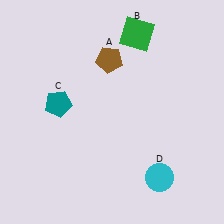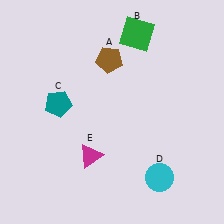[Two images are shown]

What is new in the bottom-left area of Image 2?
A magenta triangle (E) was added in the bottom-left area of Image 2.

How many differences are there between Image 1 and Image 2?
There is 1 difference between the two images.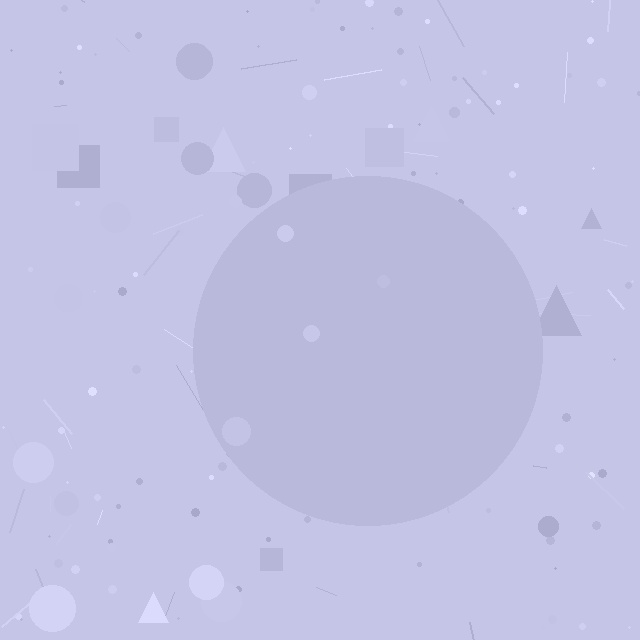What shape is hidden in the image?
A circle is hidden in the image.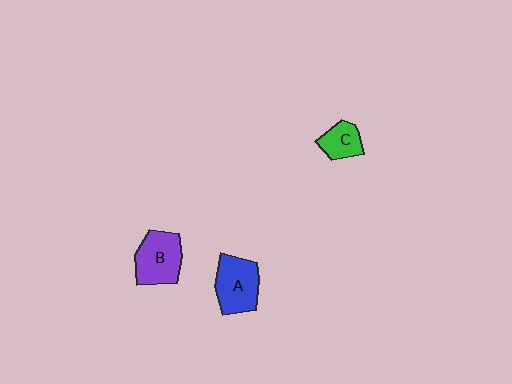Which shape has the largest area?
Shape A (blue).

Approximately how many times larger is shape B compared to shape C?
Approximately 1.7 times.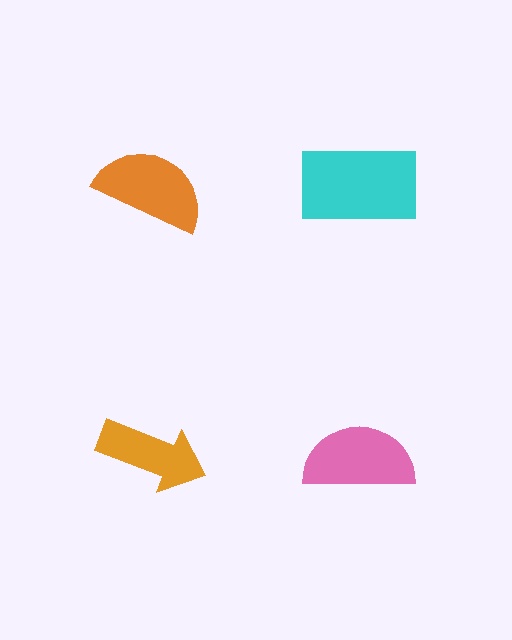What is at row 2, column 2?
A pink semicircle.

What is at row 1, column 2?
A cyan rectangle.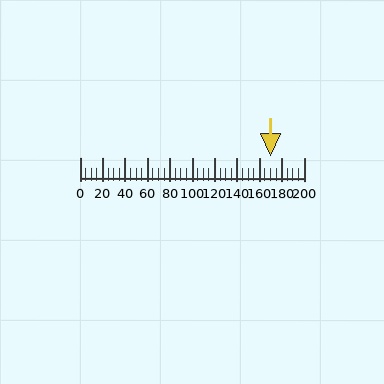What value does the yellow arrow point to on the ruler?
The yellow arrow points to approximately 170.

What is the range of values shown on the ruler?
The ruler shows values from 0 to 200.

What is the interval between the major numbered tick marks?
The major tick marks are spaced 20 units apart.